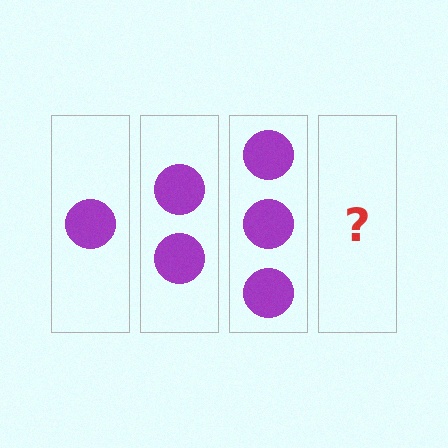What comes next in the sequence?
The next element should be 4 circles.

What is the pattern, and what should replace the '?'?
The pattern is that each step adds one more circle. The '?' should be 4 circles.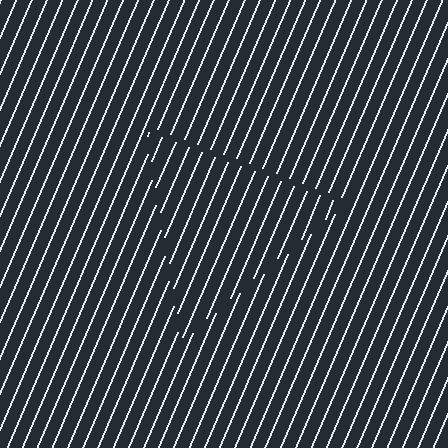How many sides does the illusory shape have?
3 sides — the line-ends trace a triangle.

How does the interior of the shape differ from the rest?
The interior of the shape contains the same grating, shifted by half a period — the contour is defined by the phase discontinuity where line-ends from the inner and outer gratings abut.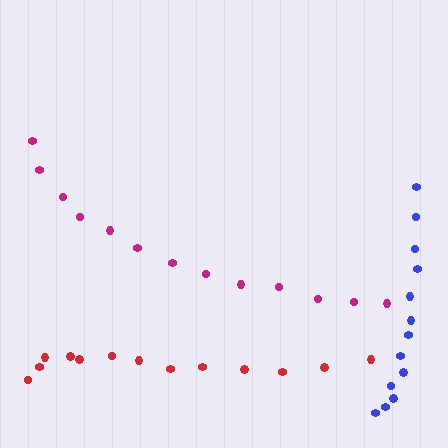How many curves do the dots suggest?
There are 3 distinct paths.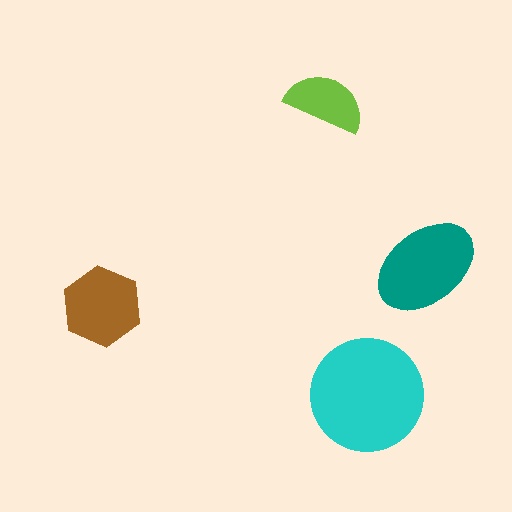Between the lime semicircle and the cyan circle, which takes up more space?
The cyan circle.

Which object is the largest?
The cyan circle.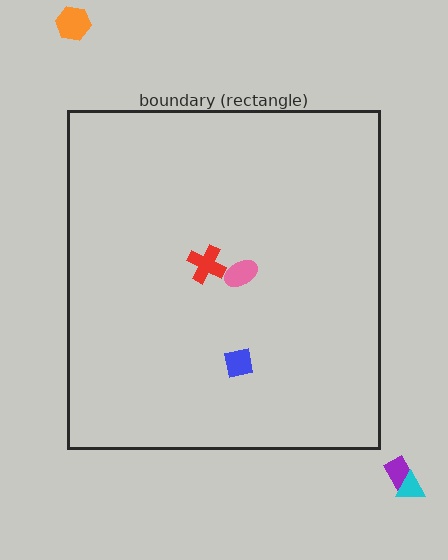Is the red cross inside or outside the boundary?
Inside.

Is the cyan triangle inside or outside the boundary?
Outside.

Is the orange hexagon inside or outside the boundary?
Outside.